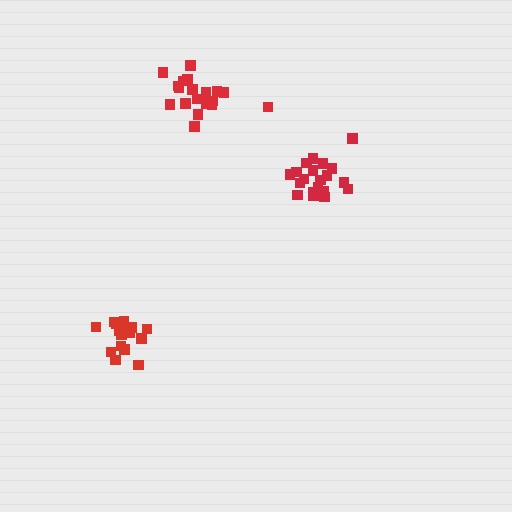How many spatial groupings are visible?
There are 3 spatial groupings.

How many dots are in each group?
Group 1: 20 dots, Group 2: 15 dots, Group 3: 19 dots (54 total).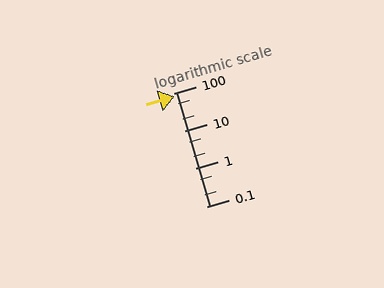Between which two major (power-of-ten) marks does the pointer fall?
The pointer is between 10 and 100.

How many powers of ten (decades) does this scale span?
The scale spans 3 decades, from 0.1 to 100.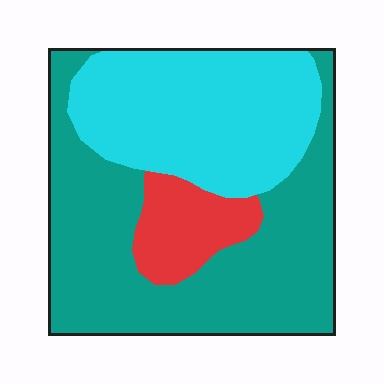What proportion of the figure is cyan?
Cyan covers about 35% of the figure.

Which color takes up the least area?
Red, at roughly 10%.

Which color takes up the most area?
Teal, at roughly 50%.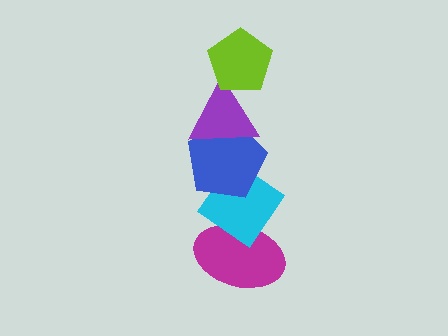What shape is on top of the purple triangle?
The lime pentagon is on top of the purple triangle.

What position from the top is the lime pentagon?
The lime pentagon is 1st from the top.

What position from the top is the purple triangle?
The purple triangle is 2nd from the top.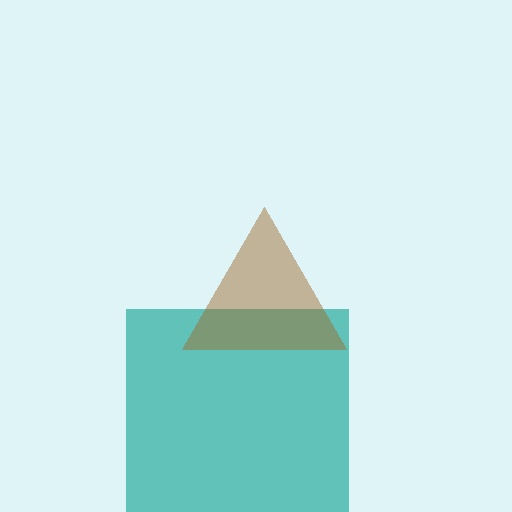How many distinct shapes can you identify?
There are 2 distinct shapes: a teal square, a brown triangle.